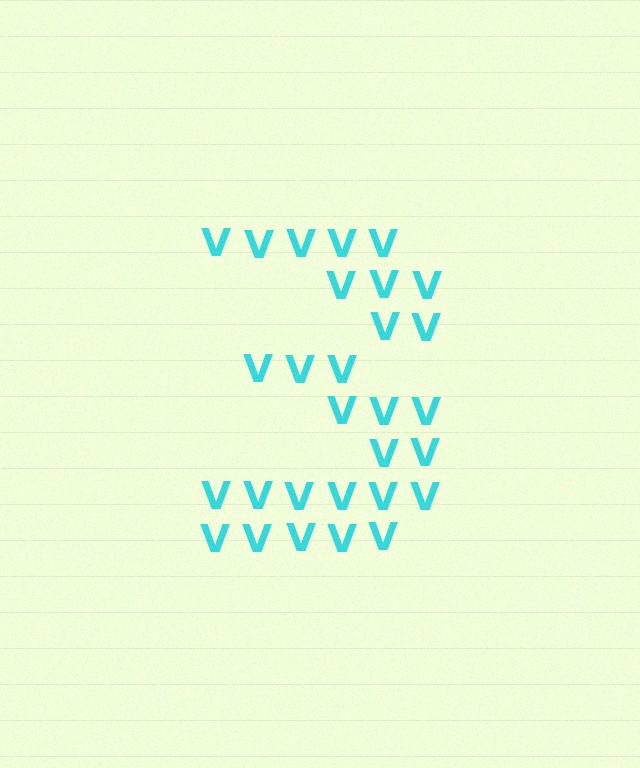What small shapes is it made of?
It is made of small letter V's.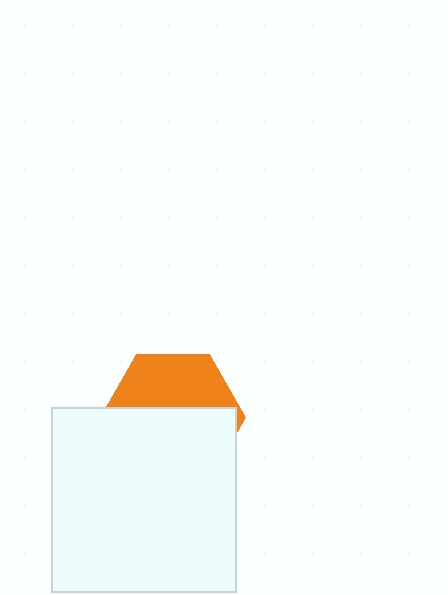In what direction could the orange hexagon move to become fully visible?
The orange hexagon could move up. That would shift it out from behind the white square entirely.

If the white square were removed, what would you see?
You would see the complete orange hexagon.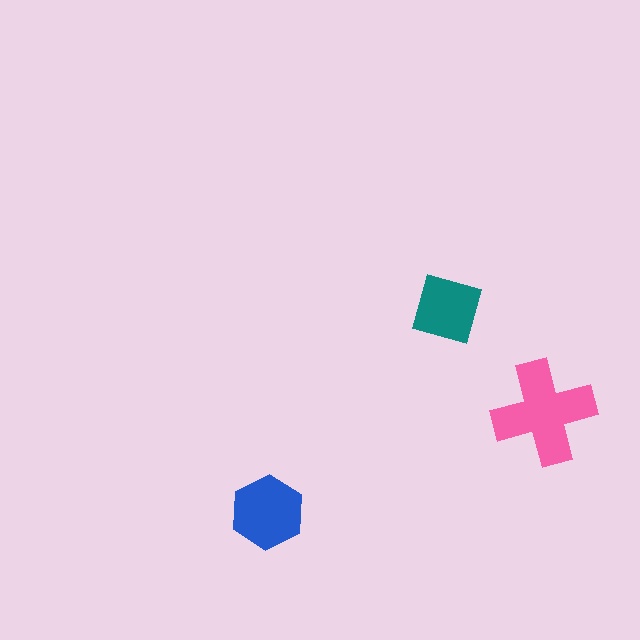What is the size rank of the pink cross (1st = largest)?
1st.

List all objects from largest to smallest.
The pink cross, the blue hexagon, the teal diamond.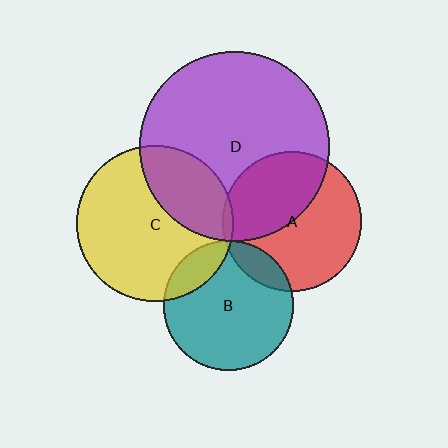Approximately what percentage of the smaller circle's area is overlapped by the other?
Approximately 15%.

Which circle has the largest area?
Circle D (purple).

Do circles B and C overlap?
Yes.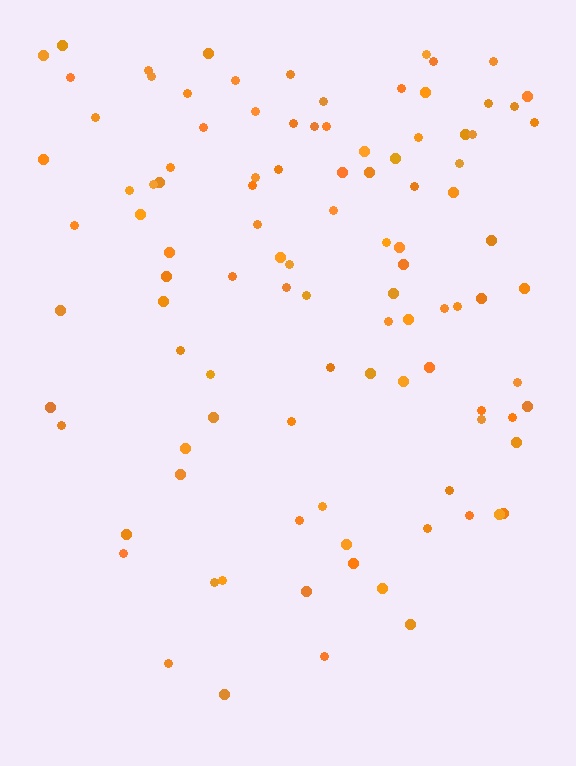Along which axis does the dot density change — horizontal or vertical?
Vertical.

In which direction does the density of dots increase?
From bottom to top, with the top side densest.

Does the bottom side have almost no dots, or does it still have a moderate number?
Still a moderate number, just noticeably fewer than the top.